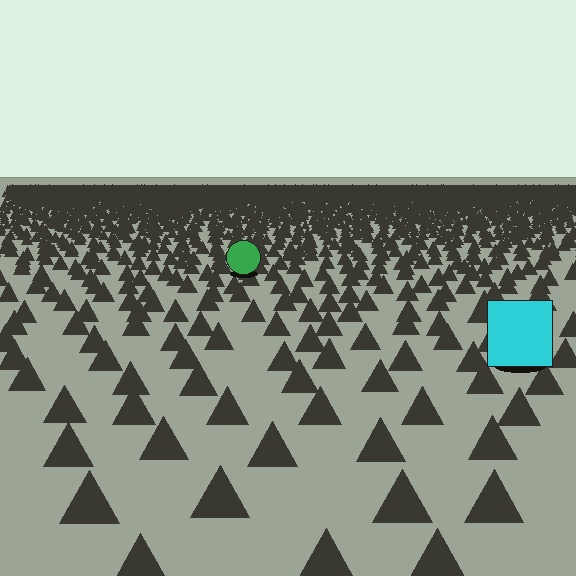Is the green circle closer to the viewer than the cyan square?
No. The cyan square is closer — you can tell from the texture gradient: the ground texture is coarser near it.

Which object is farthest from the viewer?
The green circle is farthest from the viewer. It appears smaller and the ground texture around it is denser.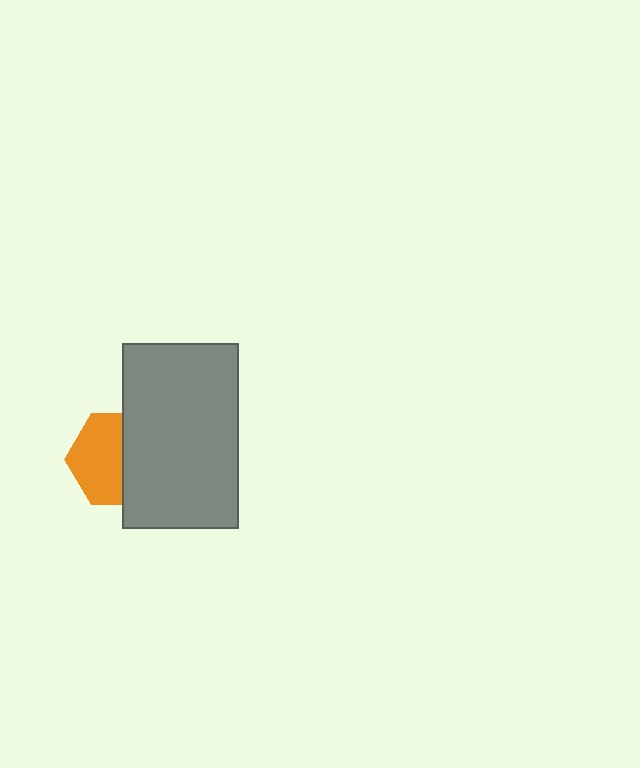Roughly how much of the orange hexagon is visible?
About half of it is visible (roughly 55%).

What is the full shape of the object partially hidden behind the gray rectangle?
The partially hidden object is an orange hexagon.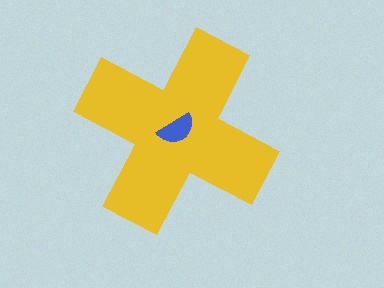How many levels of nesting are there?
2.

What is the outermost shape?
The yellow cross.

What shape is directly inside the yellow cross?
The blue semicircle.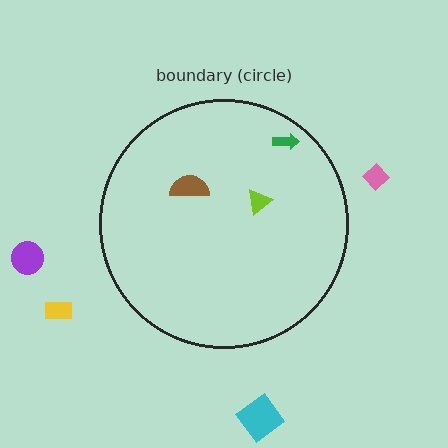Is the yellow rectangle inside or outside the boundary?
Outside.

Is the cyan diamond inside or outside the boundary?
Outside.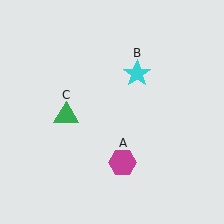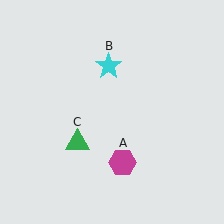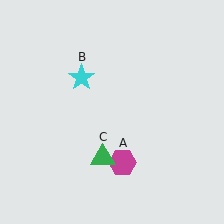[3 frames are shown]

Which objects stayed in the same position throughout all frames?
Magenta hexagon (object A) remained stationary.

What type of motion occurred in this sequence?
The cyan star (object B), green triangle (object C) rotated counterclockwise around the center of the scene.